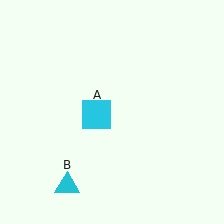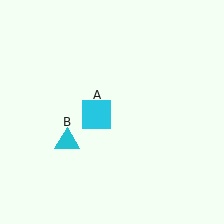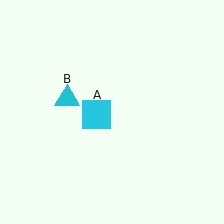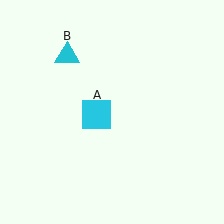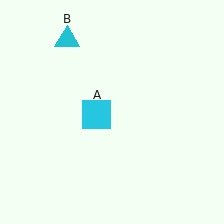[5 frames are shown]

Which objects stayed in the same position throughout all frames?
Cyan square (object A) remained stationary.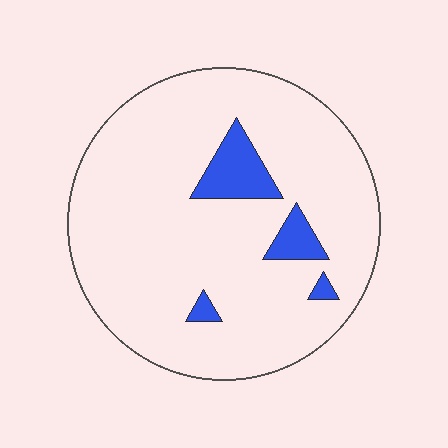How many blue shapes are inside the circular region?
4.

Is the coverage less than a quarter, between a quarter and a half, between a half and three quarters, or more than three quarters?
Less than a quarter.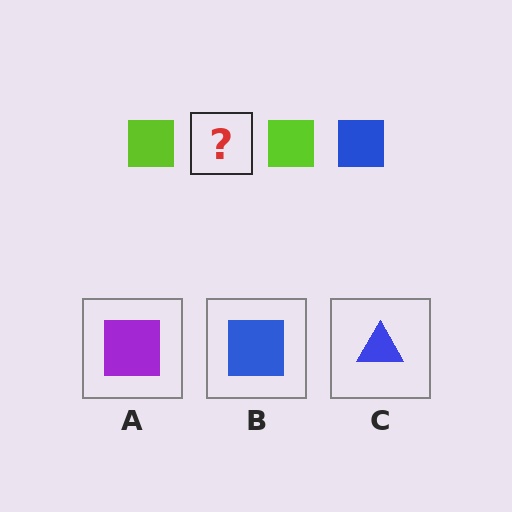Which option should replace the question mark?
Option B.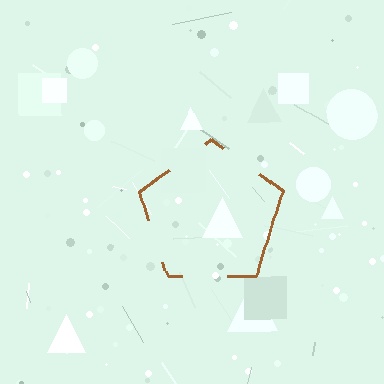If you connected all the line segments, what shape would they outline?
They would outline a pentagon.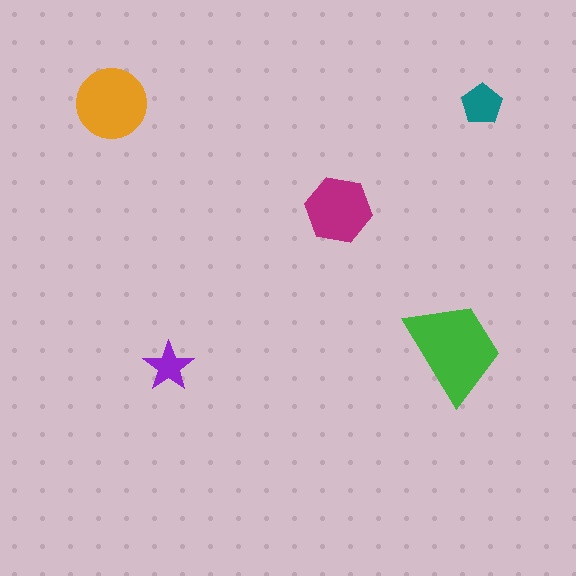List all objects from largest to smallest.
The green trapezoid, the orange circle, the magenta hexagon, the teal pentagon, the purple star.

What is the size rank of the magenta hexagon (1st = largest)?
3rd.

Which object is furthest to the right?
The teal pentagon is rightmost.